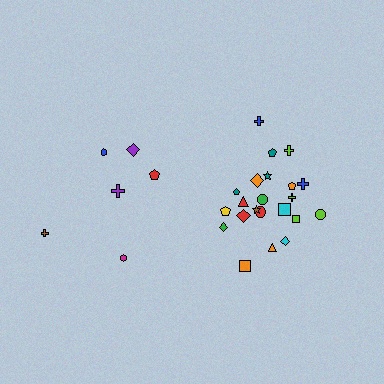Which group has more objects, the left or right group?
The right group.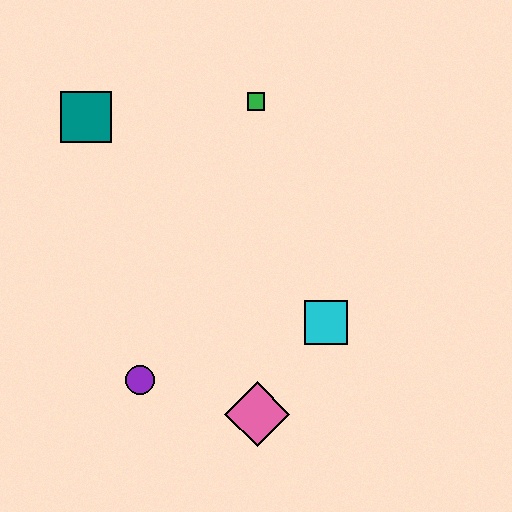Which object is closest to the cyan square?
The pink diamond is closest to the cyan square.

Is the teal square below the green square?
Yes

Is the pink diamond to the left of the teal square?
No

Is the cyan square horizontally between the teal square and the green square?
No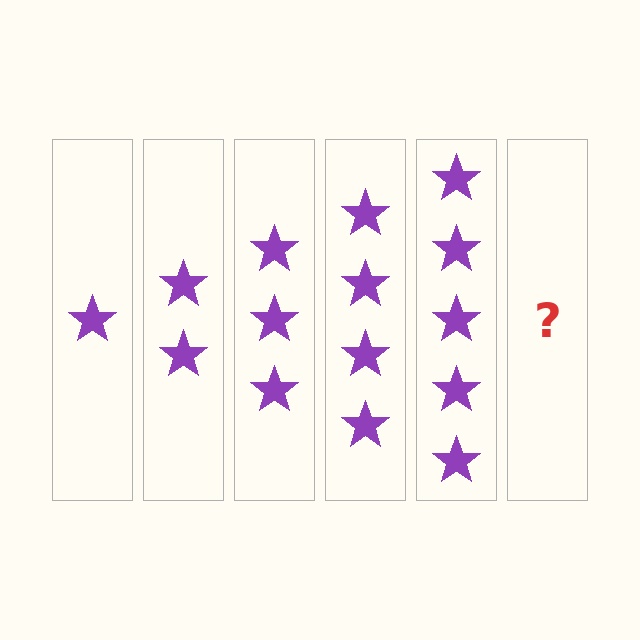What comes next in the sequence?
The next element should be 6 stars.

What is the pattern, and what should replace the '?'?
The pattern is that each step adds one more star. The '?' should be 6 stars.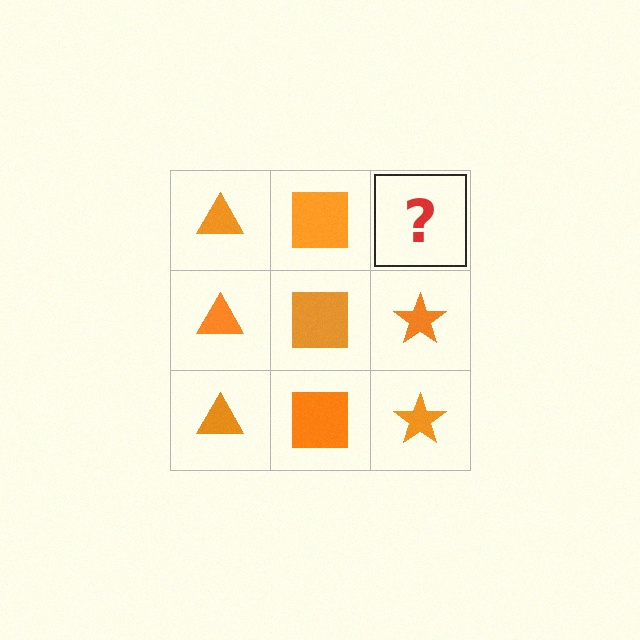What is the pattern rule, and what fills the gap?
The rule is that each column has a consistent shape. The gap should be filled with an orange star.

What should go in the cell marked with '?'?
The missing cell should contain an orange star.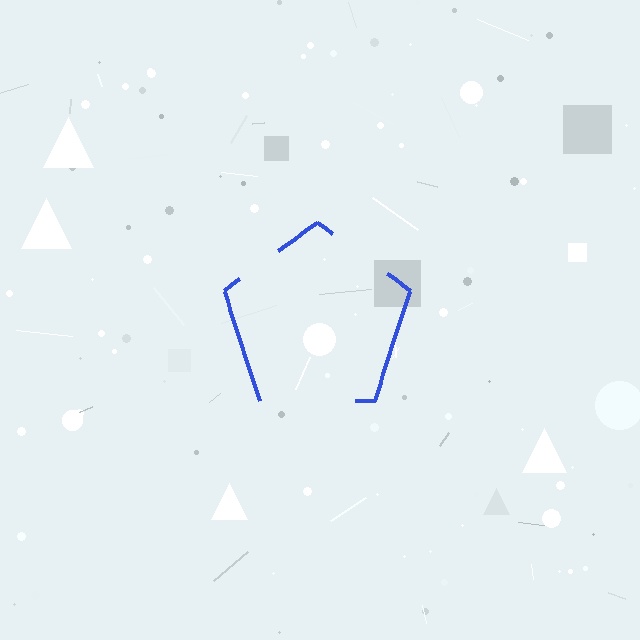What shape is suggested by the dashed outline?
The dashed outline suggests a pentagon.